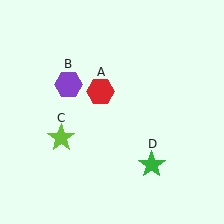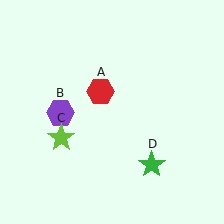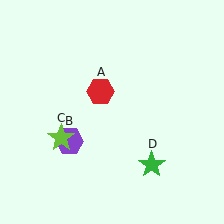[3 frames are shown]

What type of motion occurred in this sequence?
The purple hexagon (object B) rotated counterclockwise around the center of the scene.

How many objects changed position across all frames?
1 object changed position: purple hexagon (object B).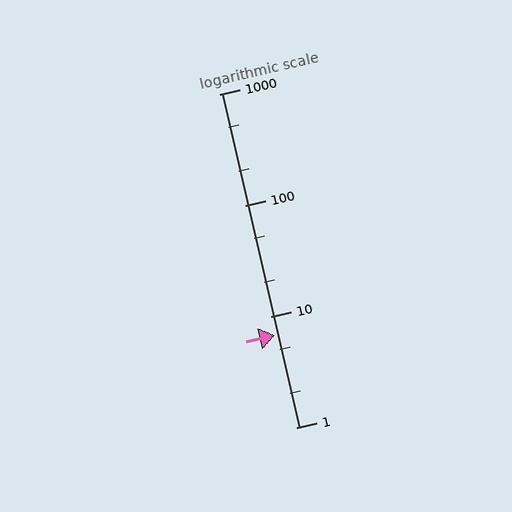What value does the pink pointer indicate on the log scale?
The pointer indicates approximately 6.7.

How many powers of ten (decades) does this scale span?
The scale spans 3 decades, from 1 to 1000.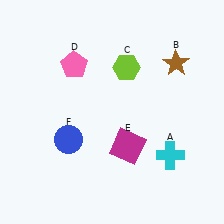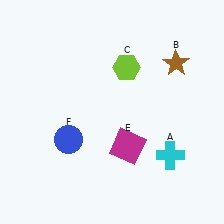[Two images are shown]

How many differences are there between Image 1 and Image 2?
There is 1 difference between the two images.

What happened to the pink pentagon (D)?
The pink pentagon (D) was removed in Image 2. It was in the top-left area of Image 1.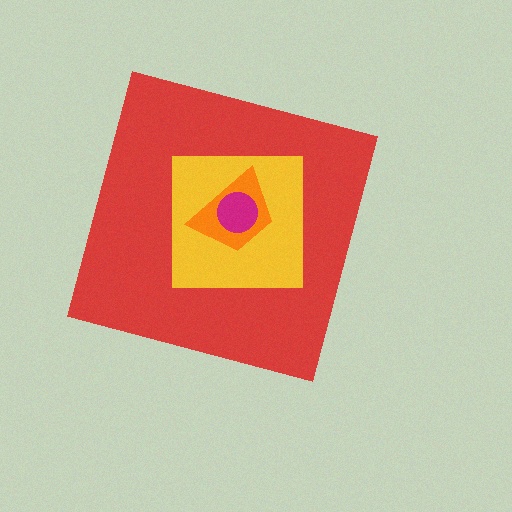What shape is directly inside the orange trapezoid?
The magenta circle.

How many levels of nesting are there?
4.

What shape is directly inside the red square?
The yellow square.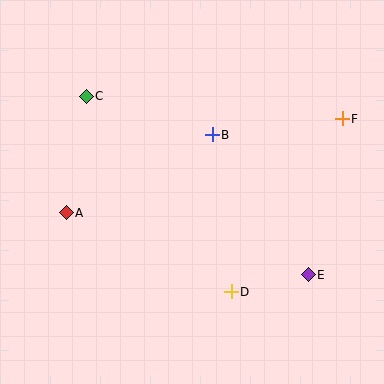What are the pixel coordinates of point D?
Point D is at (231, 292).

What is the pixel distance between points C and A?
The distance between C and A is 118 pixels.